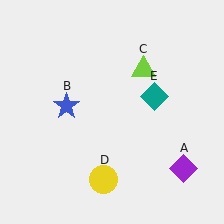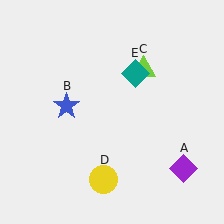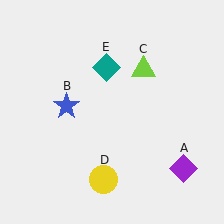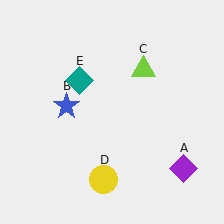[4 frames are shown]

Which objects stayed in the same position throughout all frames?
Purple diamond (object A) and blue star (object B) and lime triangle (object C) and yellow circle (object D) remained stationary.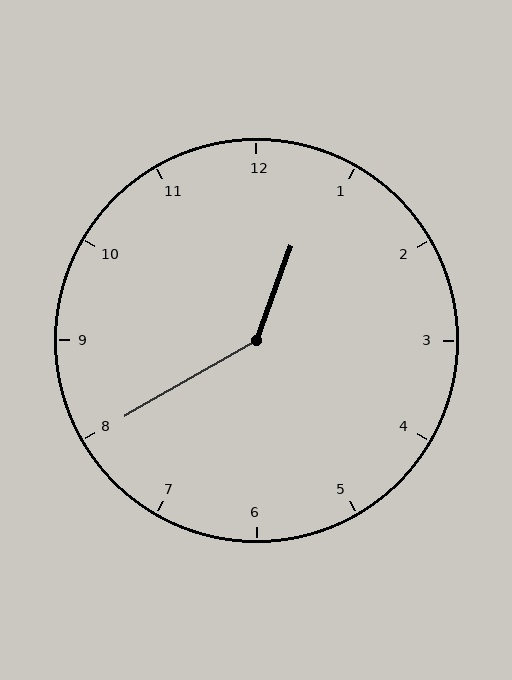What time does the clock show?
12:40.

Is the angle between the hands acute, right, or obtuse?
It is obtuse.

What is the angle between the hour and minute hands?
Approximately 140 degrees.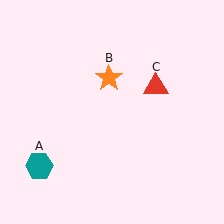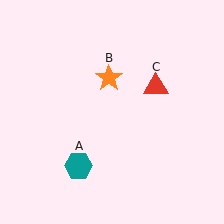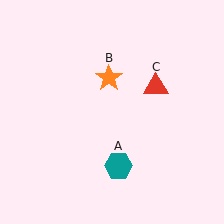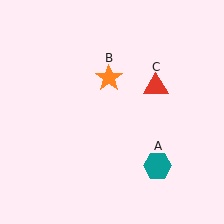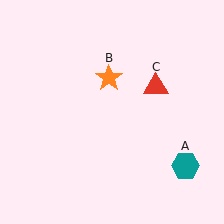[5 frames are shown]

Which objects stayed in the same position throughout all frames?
Orange star (object B) and red triangle (object C) remained stationary.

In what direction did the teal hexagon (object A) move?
The teal hexagon (object A) moved right.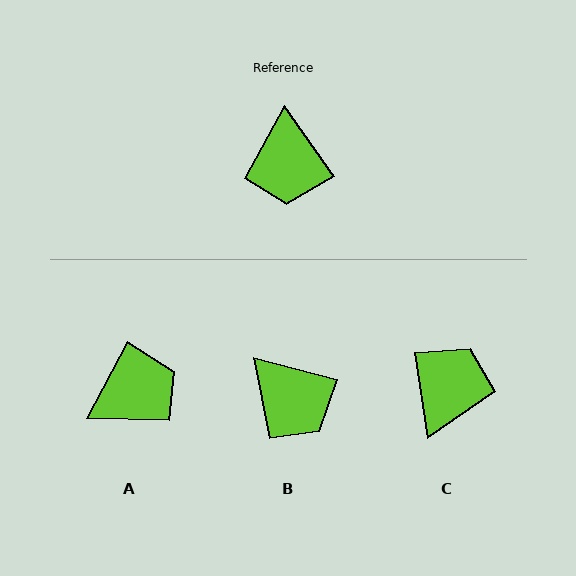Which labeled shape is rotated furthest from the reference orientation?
C, about 153 degrees away.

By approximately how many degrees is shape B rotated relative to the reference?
Approximately 40 degrees counter-clockwise.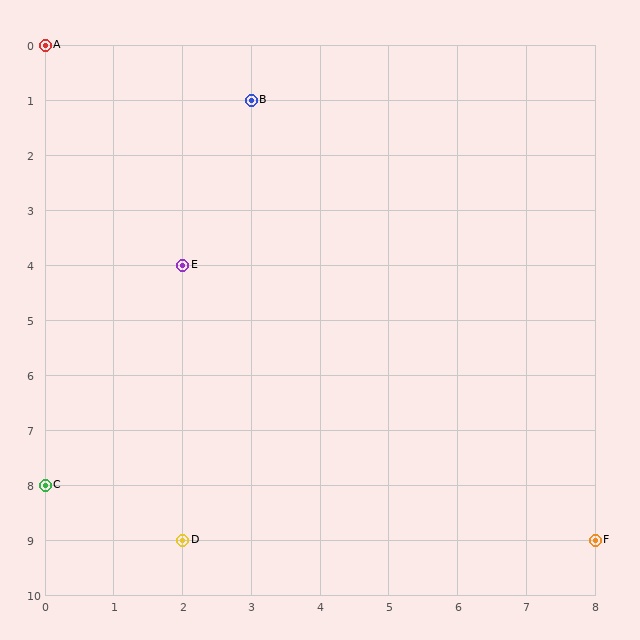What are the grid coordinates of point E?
Point E is at grid coordinates (2, 4).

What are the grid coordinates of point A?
Point A is at grid coordinates (0, 0).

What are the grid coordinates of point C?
Point C is at grid coordinates (0, 8).